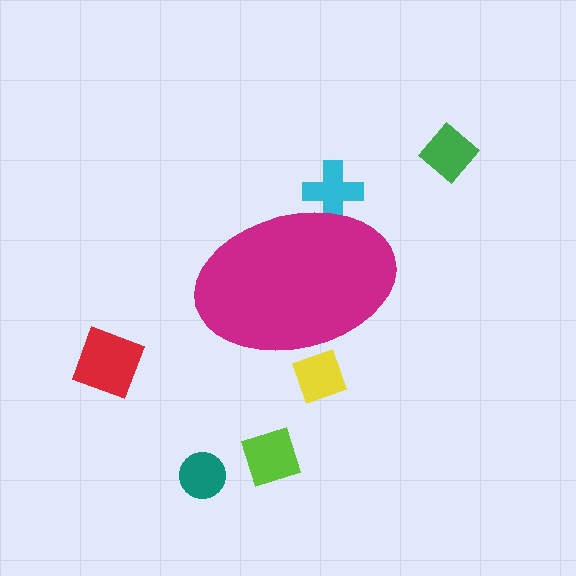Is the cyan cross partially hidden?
Yes, the cyan cross is partially hidden behind the magenta ellipse.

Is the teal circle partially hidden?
No, the teal circle is fully visible.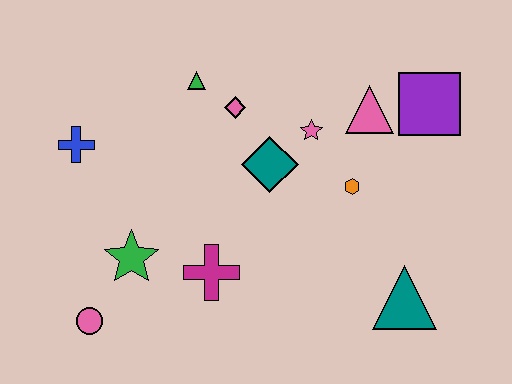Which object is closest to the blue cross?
The green star is closest to the blue cross.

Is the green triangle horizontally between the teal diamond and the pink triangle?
No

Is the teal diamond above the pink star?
No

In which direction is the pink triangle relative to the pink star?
The pink triangle is to the right of the pink star.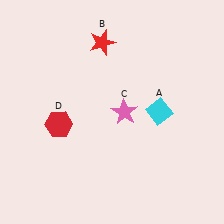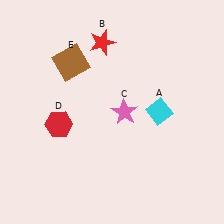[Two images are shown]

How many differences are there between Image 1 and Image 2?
There is 1 difference between the two images.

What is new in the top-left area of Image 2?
A brown square (E) was added in the top-left area of Image 2.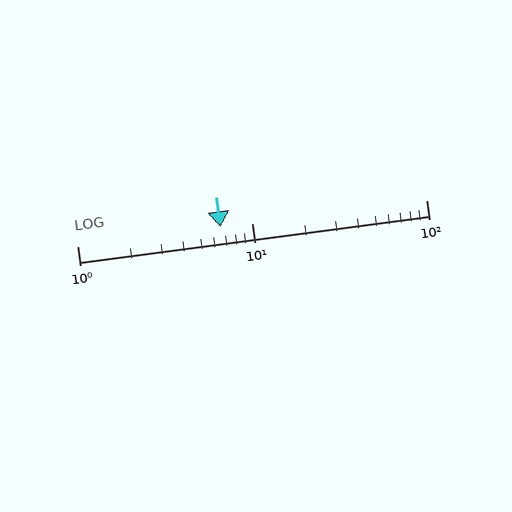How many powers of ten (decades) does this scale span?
The scale spans 2 decades, from 1 to 100.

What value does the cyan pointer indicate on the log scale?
The pointer indicates approximately 6.6.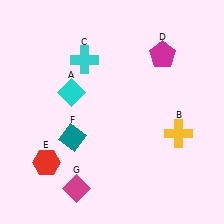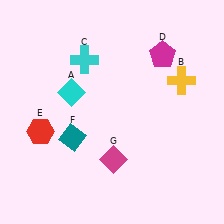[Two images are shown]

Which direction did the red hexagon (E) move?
The red hexagon (E) moved up.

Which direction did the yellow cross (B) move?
The yellow cross (B) moved up.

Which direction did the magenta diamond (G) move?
The magenta diamond (G) moved right.